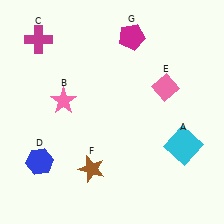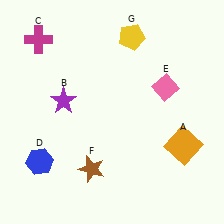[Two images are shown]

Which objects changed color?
A changed from cyan to orange. B changed from pink to purple. G changed from magenta to yellow.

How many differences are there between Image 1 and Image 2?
There are 3 differences between the two images.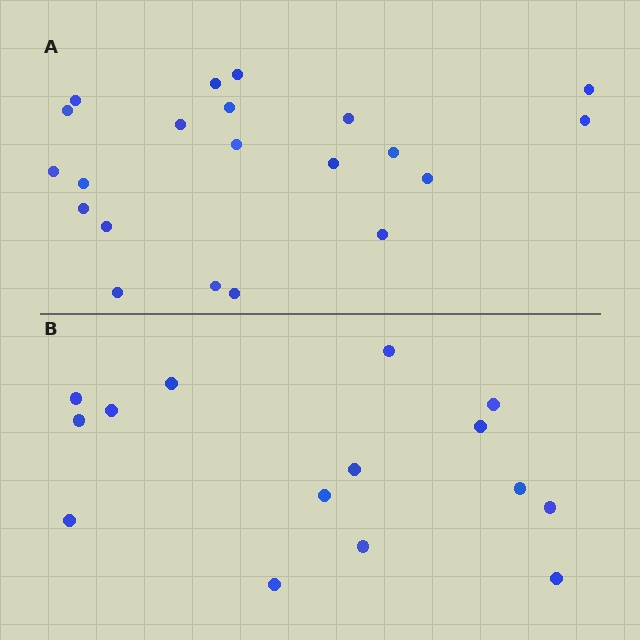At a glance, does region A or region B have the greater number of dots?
Region A (the top region) has more dots.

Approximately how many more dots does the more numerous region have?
Region A has about 6 more dots than region B.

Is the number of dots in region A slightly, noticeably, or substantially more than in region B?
Region A has noticeably more, but not dramatically so. The ratio is roughly 1.4 to 1.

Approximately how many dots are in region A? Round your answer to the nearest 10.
About 20 dots. (The exact count is 21, which rounds to 20.)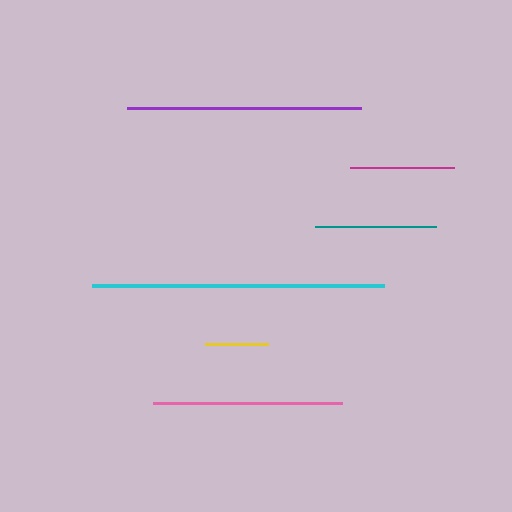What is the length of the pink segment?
The pink segment is approximately 189 pixels long.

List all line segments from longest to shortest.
From longest to shortest: cyan, purple, pink, teal, magenta, yellow.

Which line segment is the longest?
The cyan line is the longest at approximately 292 pixels.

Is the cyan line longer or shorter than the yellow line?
The cyan line is longer than the yellow line.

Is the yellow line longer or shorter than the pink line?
The pink line is longer than the yellow line.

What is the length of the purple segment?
The purple segment is approximately 234 pixels long.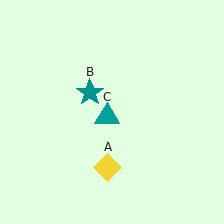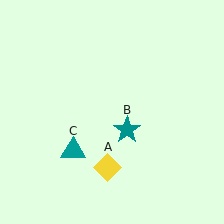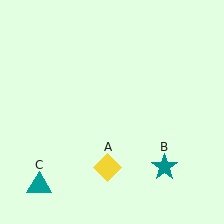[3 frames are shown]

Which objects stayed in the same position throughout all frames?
Yellow diamond (object A) remained stationary.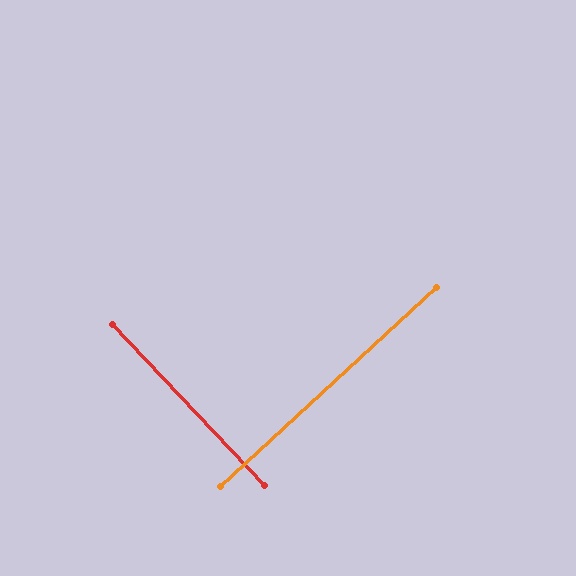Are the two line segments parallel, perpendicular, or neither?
Perpendicular — they meet at approximately 89°.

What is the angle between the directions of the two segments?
Approximately 89 degrees.